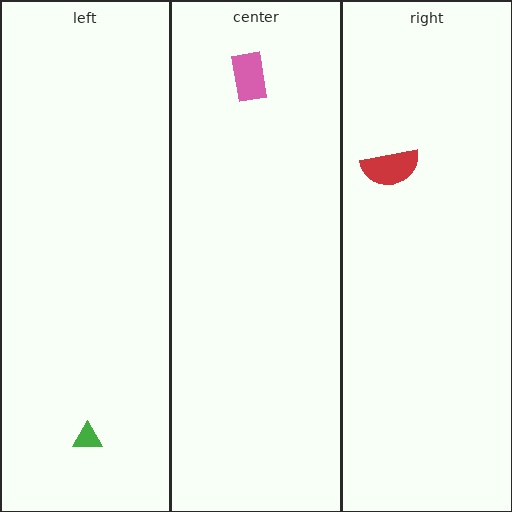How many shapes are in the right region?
1.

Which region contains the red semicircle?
The right region.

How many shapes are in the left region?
1.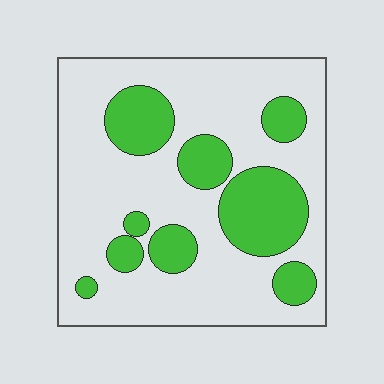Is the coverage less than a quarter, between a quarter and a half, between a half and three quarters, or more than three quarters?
Between a quarter and a half.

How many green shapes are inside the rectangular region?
9.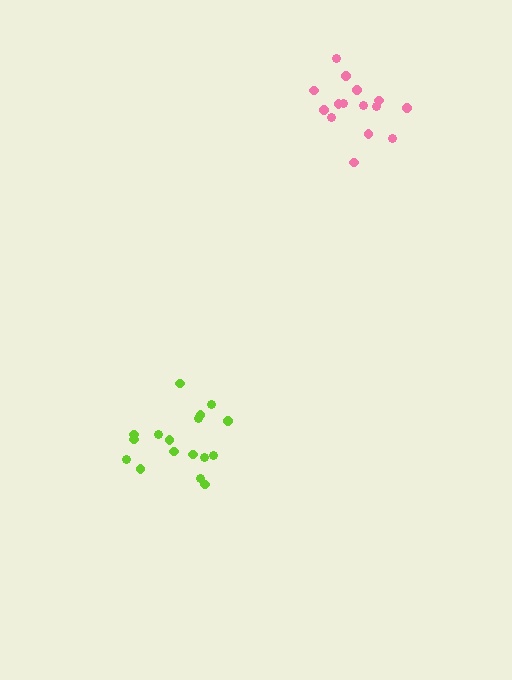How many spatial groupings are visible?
There are 2 spatial groupings.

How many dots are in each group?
Group 1: 15 dots, Group 2: 17 dots (32 total).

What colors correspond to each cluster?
The clusters are colored: pink, lime.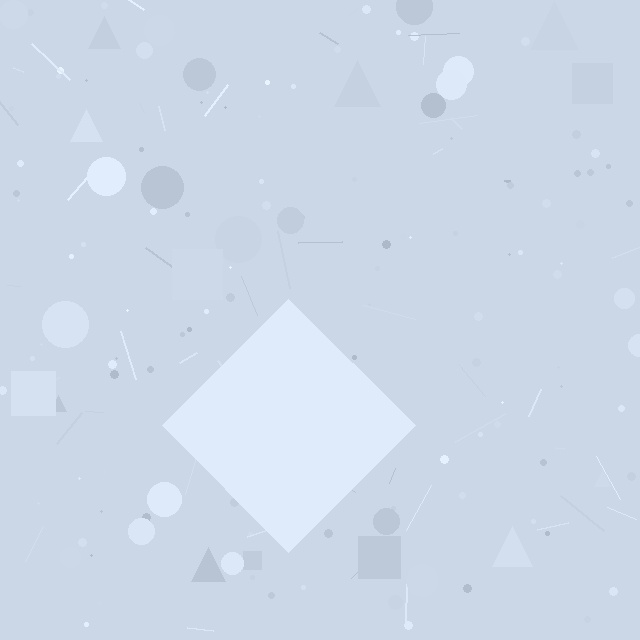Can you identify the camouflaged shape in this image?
The camouflaged shape is a diamond.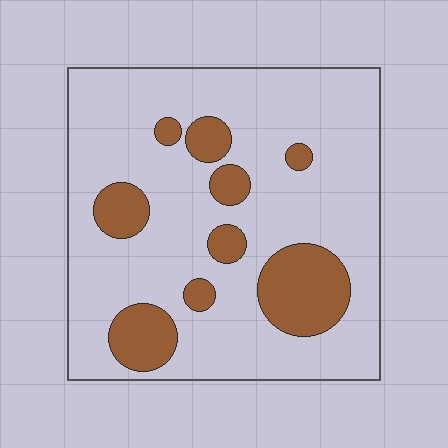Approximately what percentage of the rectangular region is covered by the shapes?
Approximately 20%.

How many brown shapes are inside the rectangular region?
9.